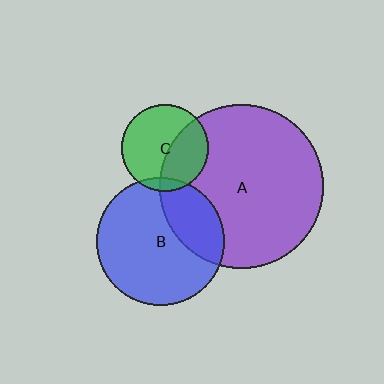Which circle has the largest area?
Circle A (purple).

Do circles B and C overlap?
Yes.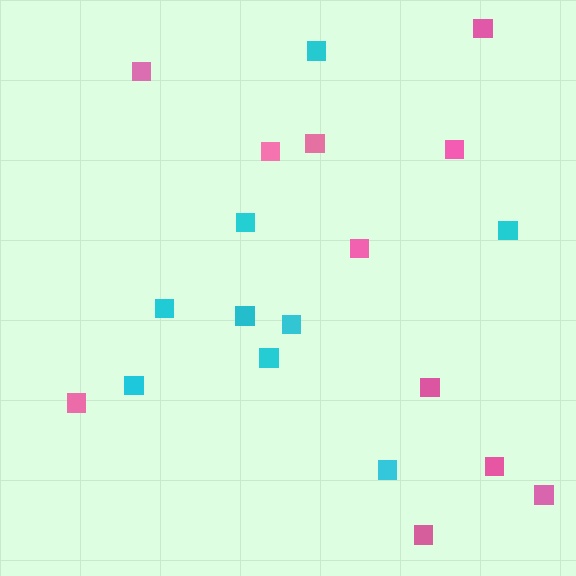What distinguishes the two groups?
There are 2 groups: one group of pink squares (11) and one group of cyan squares (9).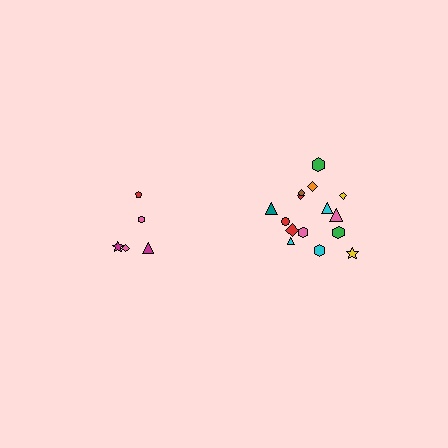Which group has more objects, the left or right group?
The right group.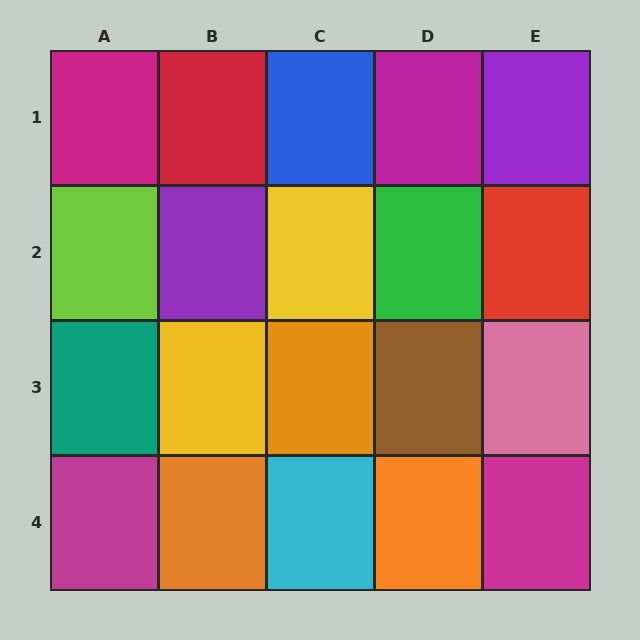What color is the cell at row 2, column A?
Lime.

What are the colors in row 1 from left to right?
Magenta, red, blue, magenta, purple.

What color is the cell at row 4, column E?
Magenta.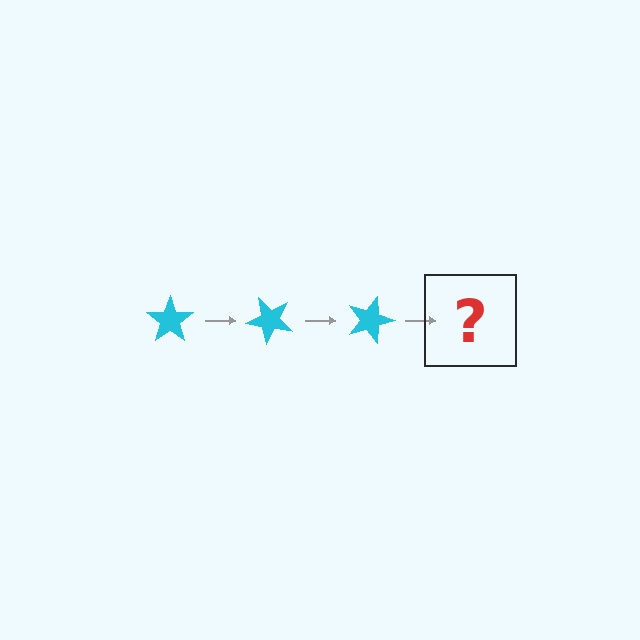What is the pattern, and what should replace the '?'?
The pattern is that the star rotates 45 degrees each step. The '?' should be a cyan star rotated 135 degrees.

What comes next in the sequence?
The next element should be a cyan star rotated 135 degrees.